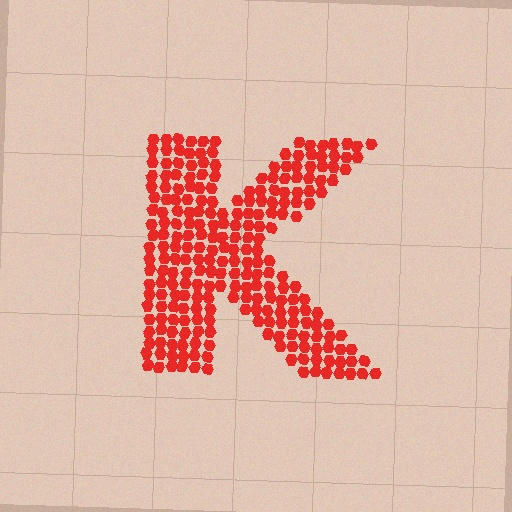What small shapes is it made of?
It is made of small hexagons.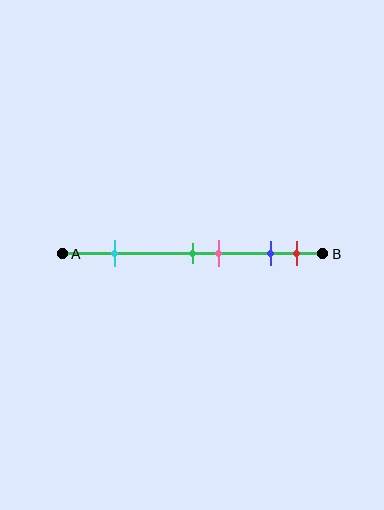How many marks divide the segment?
There are 5 marks dividing the segment.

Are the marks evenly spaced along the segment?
No, the marks are not evenly spaced.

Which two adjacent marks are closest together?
The green and pink marks are the closest adjacent pair.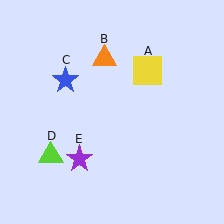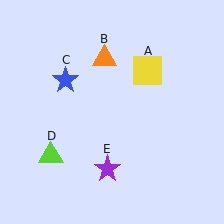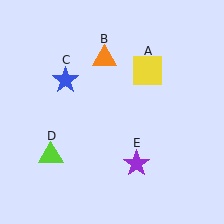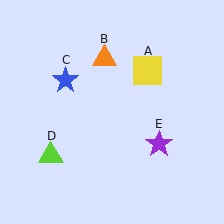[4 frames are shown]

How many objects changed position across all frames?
1 object changed position: purple star (object E).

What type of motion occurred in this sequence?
The purple star (object E) rotated counterclockwise around the center of the scene.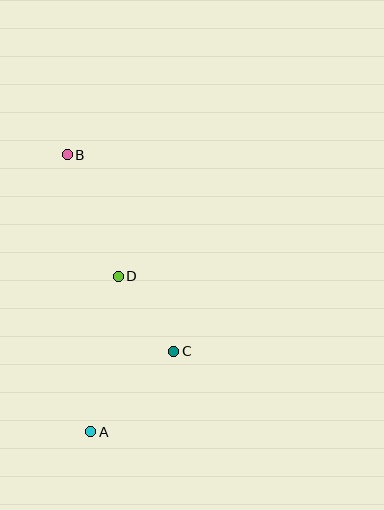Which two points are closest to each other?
Points C and D are closest to each other.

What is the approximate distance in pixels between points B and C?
The distance between B and C is approximately 224 pixels.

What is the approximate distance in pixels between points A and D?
The distance between A and D is approximately 158 pixels.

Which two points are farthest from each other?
Points A and B are farthest from each other.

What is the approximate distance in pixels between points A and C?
The distance between A and C is approximately 115 pixels.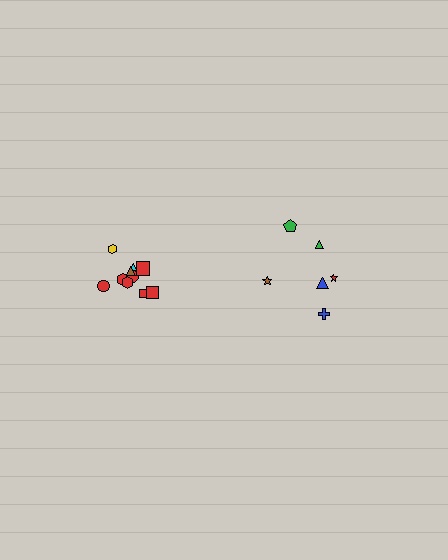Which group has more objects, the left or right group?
The left group.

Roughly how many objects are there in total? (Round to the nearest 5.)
Roughly 15 objects in total.